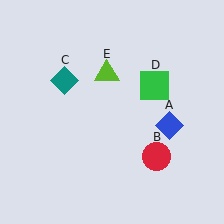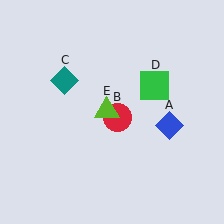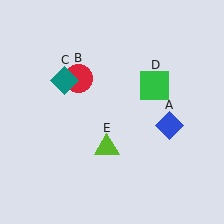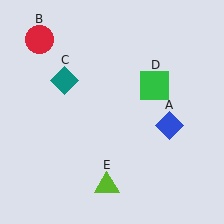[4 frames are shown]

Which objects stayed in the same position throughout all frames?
Blue diamond (object A) and teal diamond (object C) and green square (object D) remained stationary.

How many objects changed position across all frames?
2 objects changed position: red circle (object B), lime triangle (object E).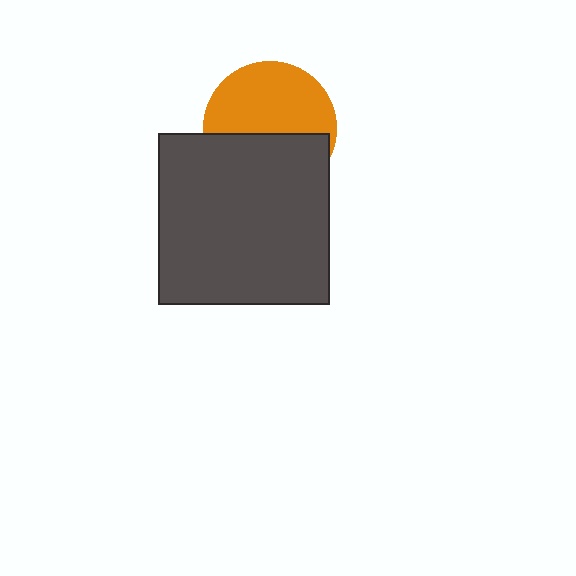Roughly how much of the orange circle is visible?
About half of it is visible (roughly 56%).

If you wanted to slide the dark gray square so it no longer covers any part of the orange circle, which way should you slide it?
Slide it down — that is the most direct way to separate the two shapes.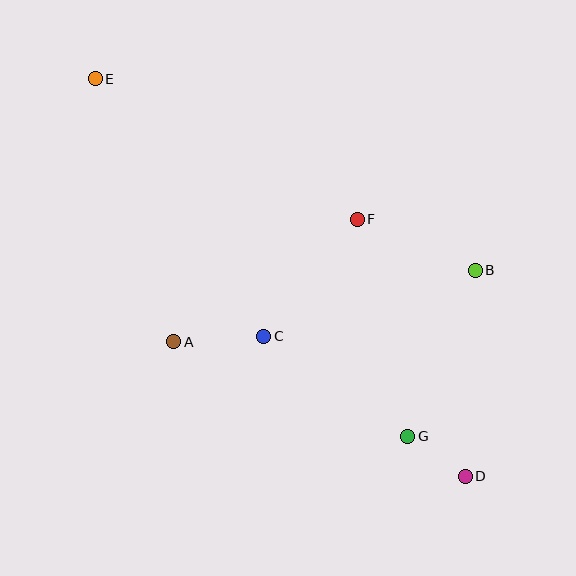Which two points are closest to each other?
Points D and G are closest to each other.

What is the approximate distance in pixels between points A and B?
The distance between A and B is approximately 310 pixels.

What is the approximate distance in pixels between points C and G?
The distance between C and G is approximately 175 pixels.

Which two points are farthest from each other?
Points D and E are farthest from each other.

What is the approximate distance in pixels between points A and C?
The distance between A and C is approximately 90 pixels.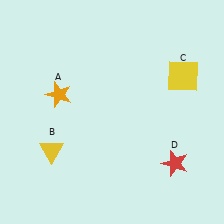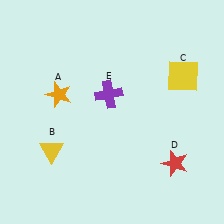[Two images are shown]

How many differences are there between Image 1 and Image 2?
There is 1 difference between the two images.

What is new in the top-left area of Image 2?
A purple cross (E) was added in the top-left area of Image 2.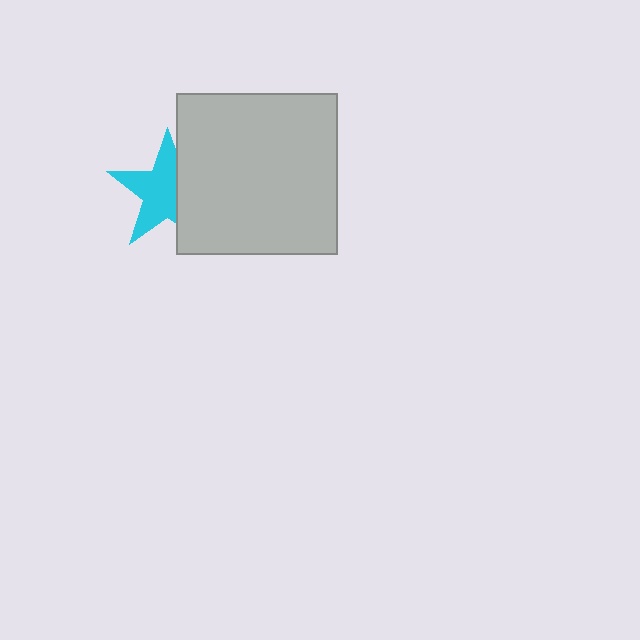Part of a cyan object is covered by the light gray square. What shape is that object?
It is a star.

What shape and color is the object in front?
The object in front is a light gray square.